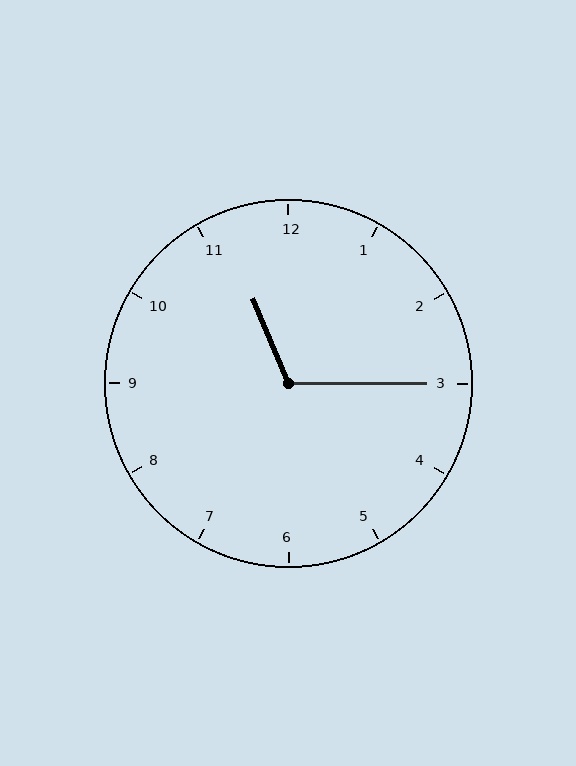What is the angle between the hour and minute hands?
Approximately 112 degrees.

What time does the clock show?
11:15.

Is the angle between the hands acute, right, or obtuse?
It is obtuse.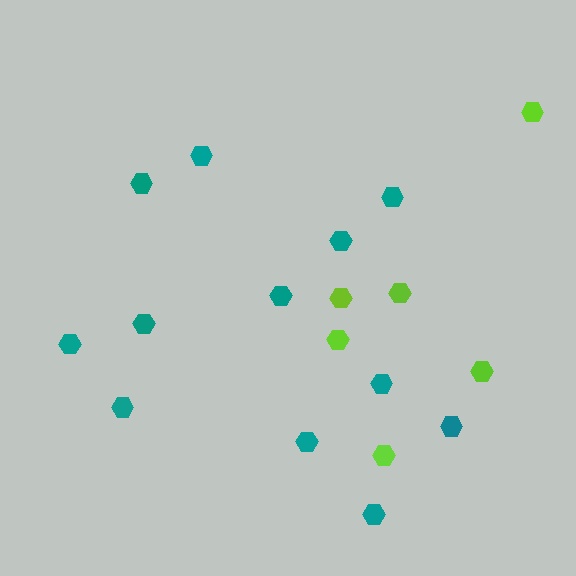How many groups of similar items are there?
There are 2 groups: one group of teal hexagons (12) and one group of lime hexagons (6).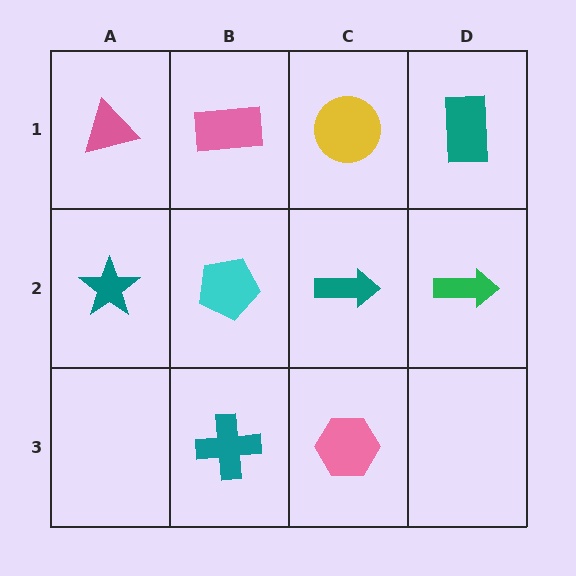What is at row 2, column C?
A teal arrow.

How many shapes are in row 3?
2 shapes.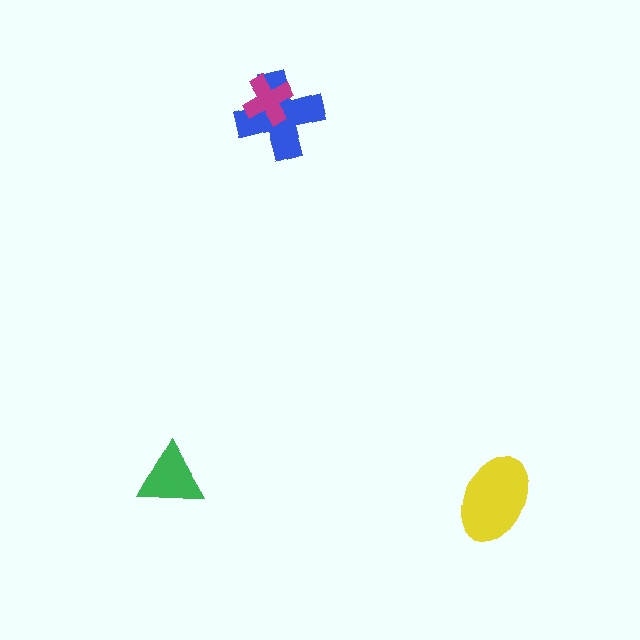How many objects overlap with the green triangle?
0 objects overlap with the green triangle.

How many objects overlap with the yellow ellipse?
0 objects overlap with the yellow ellipse.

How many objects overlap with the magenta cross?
1 object overlaps with the magenta cross.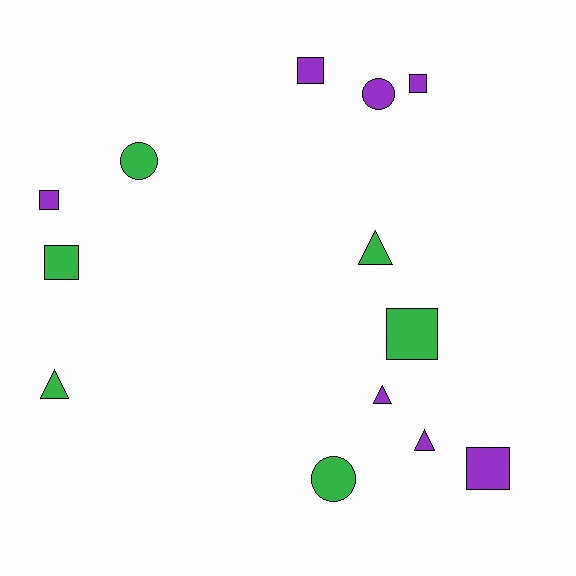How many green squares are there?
There are 2 green squares.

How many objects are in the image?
There are 13 objects.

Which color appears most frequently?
Purple, with 7 objects.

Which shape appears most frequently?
Square, with 6 objects.